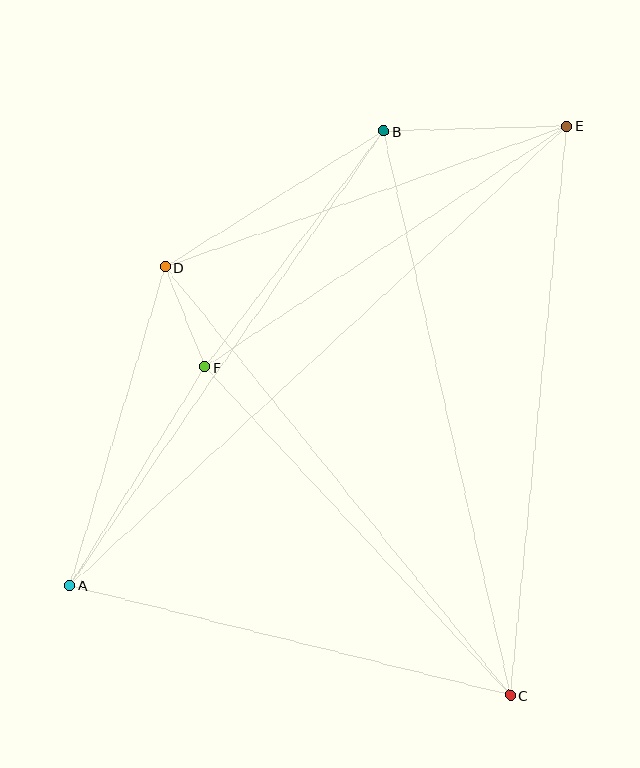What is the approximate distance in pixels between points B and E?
The distance between B and E is approximately 183 pixels.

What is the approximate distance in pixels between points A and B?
The distance between A and B is approximately 552 pixels.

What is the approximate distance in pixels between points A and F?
The distance between A and F is approximately 257 pixels.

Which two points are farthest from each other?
Points A and E are farthest from each other.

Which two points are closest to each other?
Points D and F are closest to each other.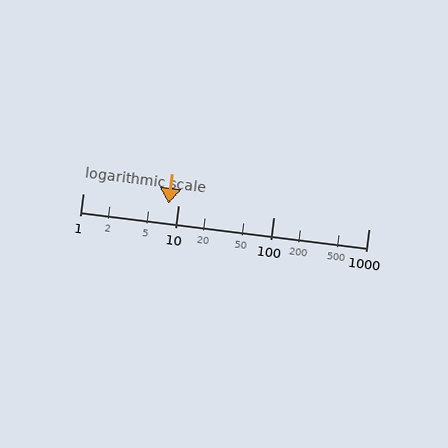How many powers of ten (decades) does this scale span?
The scale spans 3 decades, from 1 to 1000.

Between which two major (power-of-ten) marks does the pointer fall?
The pointer is between 1 and 10.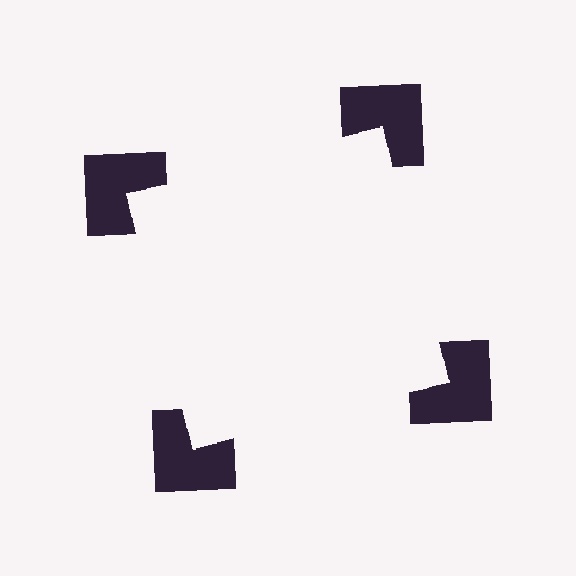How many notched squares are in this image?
There are 4 — one at each vertex of the illusory square.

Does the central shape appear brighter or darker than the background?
It typically appears slightly brighter than the background, even though no actual brightness change is drawn.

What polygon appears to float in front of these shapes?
An illusory square — its edges are inferred from the aligned wedge cuts in the notched squares, not physically drawn.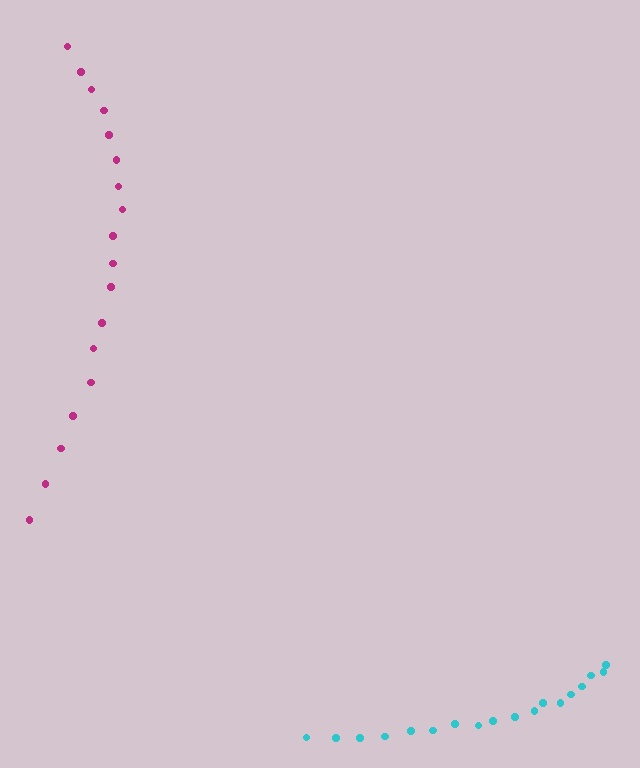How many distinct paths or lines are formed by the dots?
There are 2 distinct paths.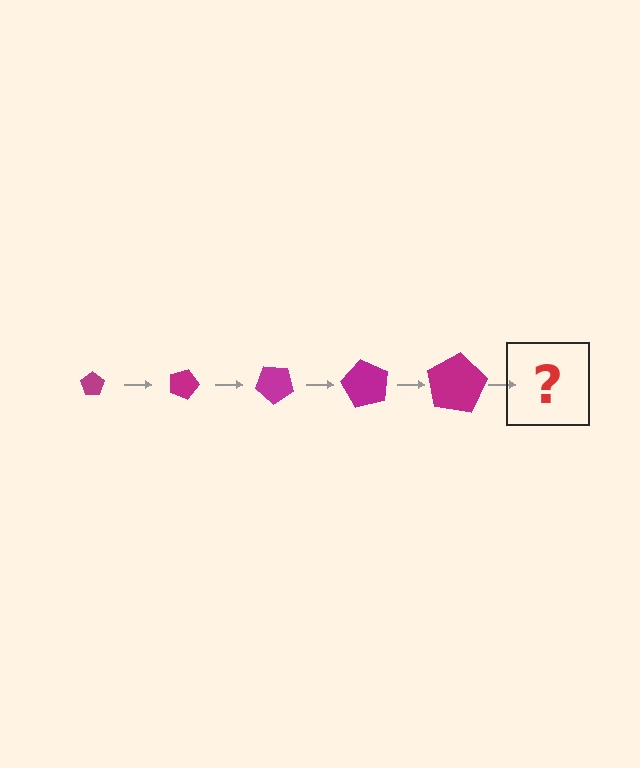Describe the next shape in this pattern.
It should be a pentagon, larger than the previous one and rotated 100 degrees from the start.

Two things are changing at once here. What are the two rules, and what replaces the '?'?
The two rules are that the pentagon grows larger each step and it rotates 20 degrees each step. The '?' should be a pentagon, larger than the previous one and rotated 100 degrees from the start.